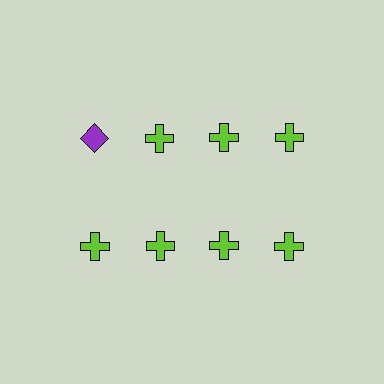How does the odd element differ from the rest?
It differs in both color (purple instead of lime) and shape (diamond instead of cross).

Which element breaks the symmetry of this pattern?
The purple diamond in the top row, leftmost column breaks the symmetry. All other shapes are lime crosses.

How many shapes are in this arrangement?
There are 8 shapes arranged in a grid pattern.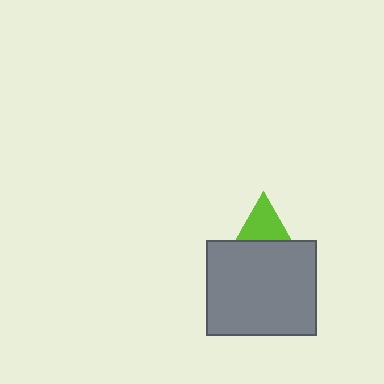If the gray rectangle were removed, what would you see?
You would see the complete lime triangle.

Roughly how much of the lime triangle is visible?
A small part of it is visible (roughly 37%).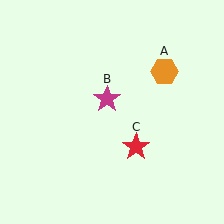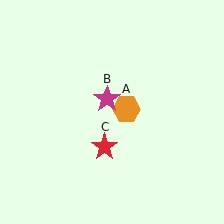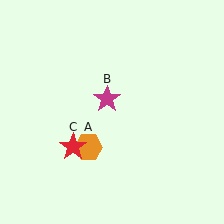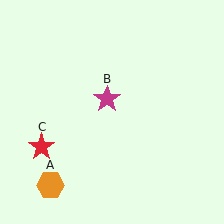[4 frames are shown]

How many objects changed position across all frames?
2 objects changed position: orange hexagon (object A), red star (object C).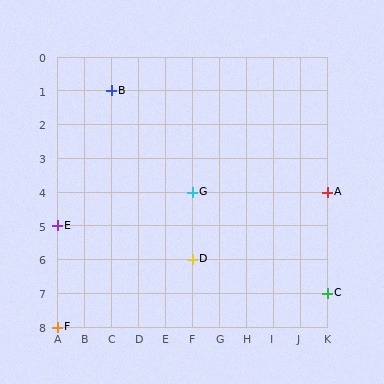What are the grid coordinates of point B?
Point B is at grid coordinates (C, 1).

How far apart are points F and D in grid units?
Points F and D are 5 columns and 2 rows apart (about 5.4 grid units diagonally).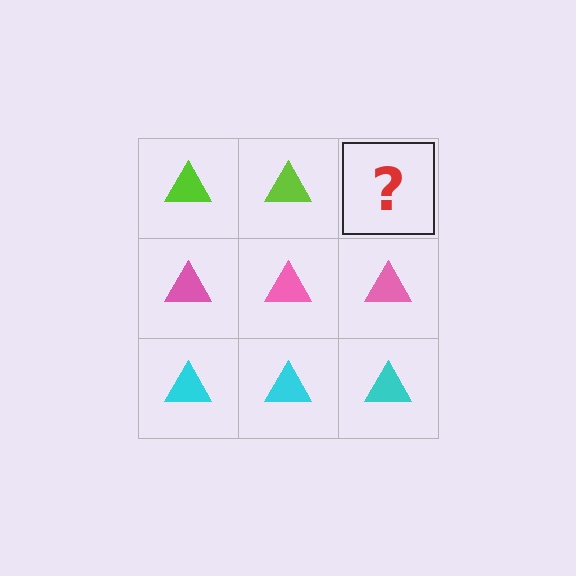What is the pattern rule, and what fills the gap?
The rule is that each row has a consistent color. The gap should be filled with a lime triangle.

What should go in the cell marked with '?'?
The missing cell should contain a lime triangle.